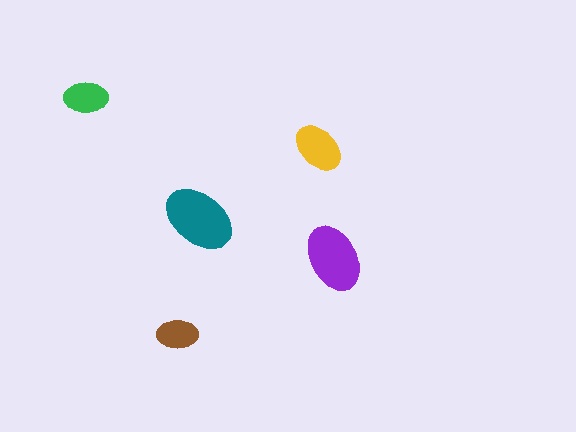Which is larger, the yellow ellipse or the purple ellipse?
The purple one.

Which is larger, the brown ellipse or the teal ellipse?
The teal one.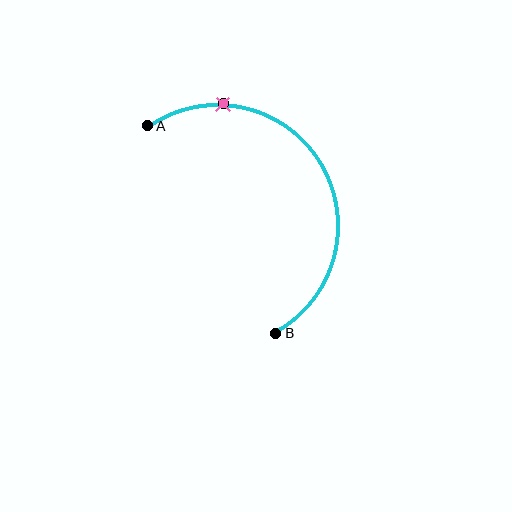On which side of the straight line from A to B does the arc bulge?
The arc bulges to the right of the straight line connecting A and B.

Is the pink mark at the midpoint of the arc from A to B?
No. The pink mark lies on the arc but is closer to endpoint A. The arc midpoint would be at the point on the curve equidistant along the arc from both A and B.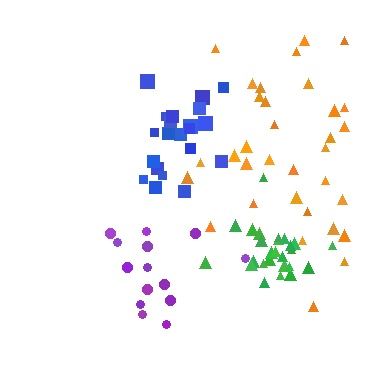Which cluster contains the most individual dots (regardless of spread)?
Orange (33).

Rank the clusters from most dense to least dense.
green, blue, orange, purple.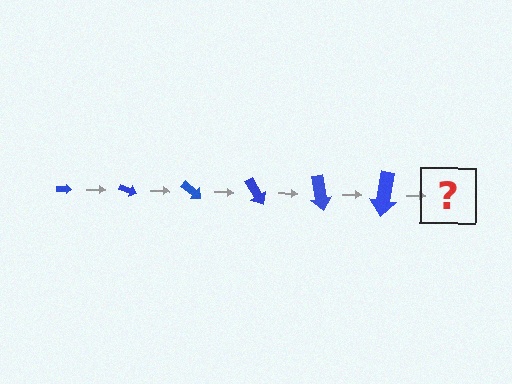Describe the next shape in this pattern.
It should be an arrow, larger than the previous one and rotated 120 degrees from the start.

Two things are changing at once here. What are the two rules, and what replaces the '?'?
The two rules are that the arrow grows larger each step and it rotates 20 degrees each step. The '?' should be an arrow, larger than the previous one and rotated 120 degrees from the start.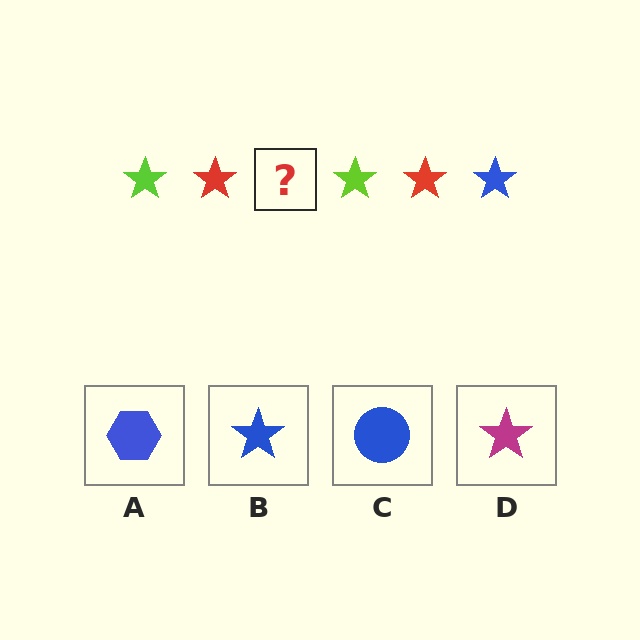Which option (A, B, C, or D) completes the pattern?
B.